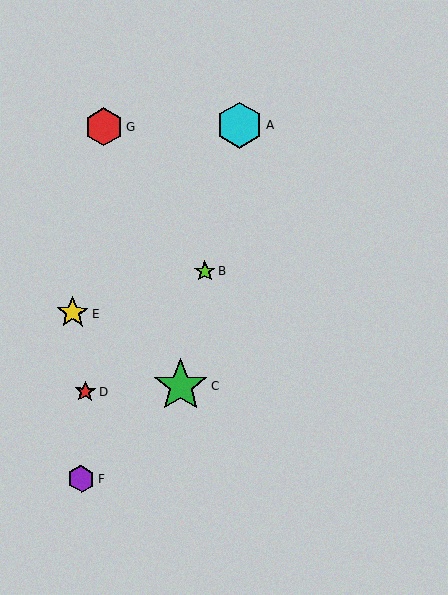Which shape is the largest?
The green star (labeled C) is the largest.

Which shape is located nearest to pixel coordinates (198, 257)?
The lime star (labeled B) at (205, 271) is nearest to that location.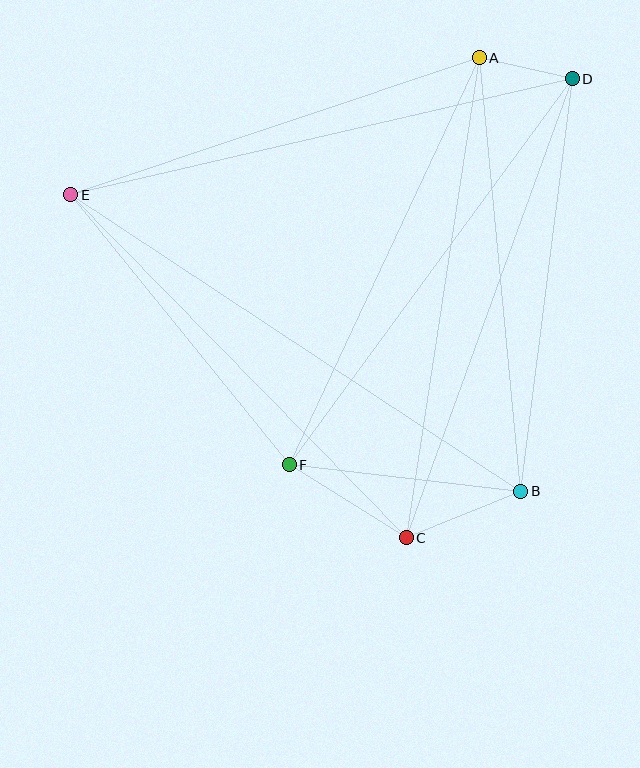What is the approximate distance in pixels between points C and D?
The distance between C and D is approximately 488 pixels.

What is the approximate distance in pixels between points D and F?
The distance between D and F is approximately 479 pixels.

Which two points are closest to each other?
Points A and D are closest to each other.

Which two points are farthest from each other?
Points B and E are farthest from each other.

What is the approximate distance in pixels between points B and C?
The distance between B and C is approximately 124 pixels.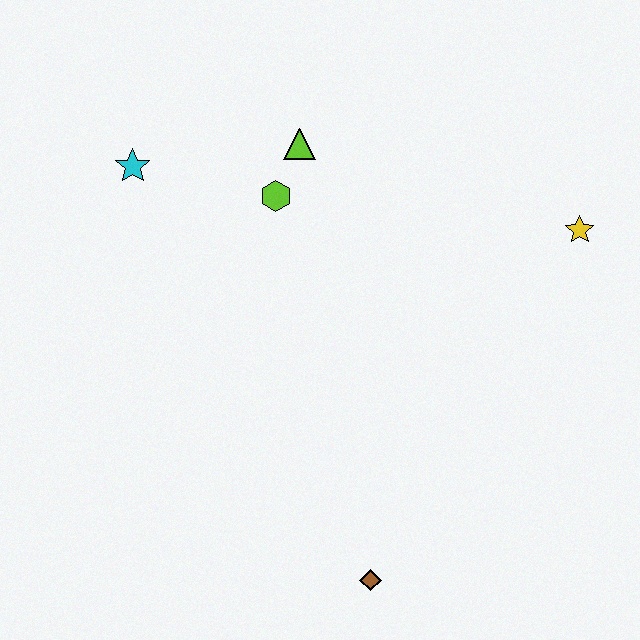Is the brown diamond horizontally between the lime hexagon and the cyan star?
No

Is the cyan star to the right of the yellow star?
No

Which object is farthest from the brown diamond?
The cyan star is farthest from the brown diamond.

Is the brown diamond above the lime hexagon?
No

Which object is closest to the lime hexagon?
The lime triangle is closest to the lime hexagon.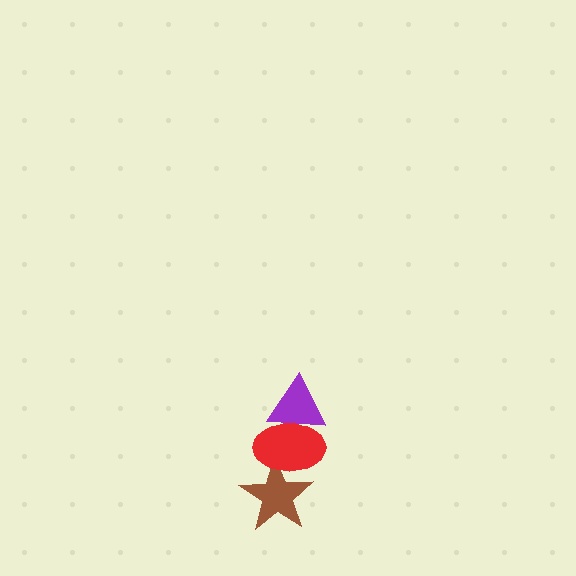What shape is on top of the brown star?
The red ellipse is on top of the brown star.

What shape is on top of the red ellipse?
The purple triangle is on top of the red ellipse.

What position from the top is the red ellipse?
The red ellipse is 2nd from the top.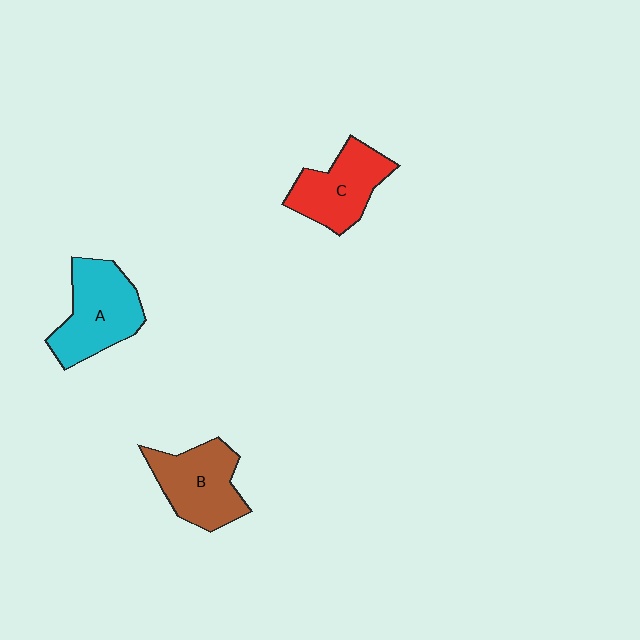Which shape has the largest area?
Shape A (cyan).